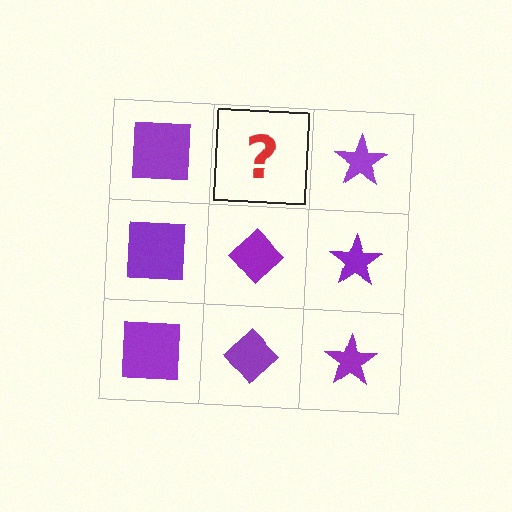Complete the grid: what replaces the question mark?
The question mark should be replaced with a purple diamond.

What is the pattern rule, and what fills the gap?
The rule is that each column has a consistent shape. The gap should be filled with a purple diamond.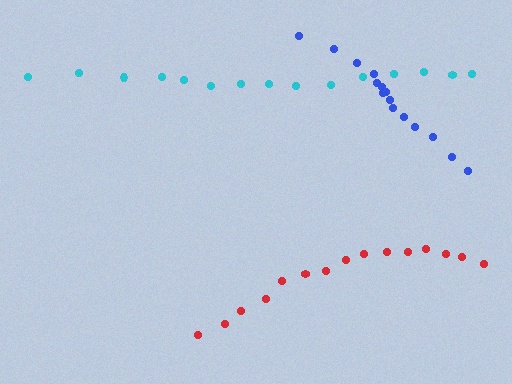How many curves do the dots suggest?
There are 3 distinct paths.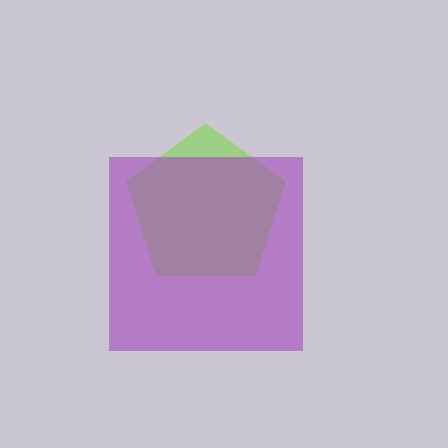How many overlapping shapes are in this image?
There are 2 overlapping shapes in the image.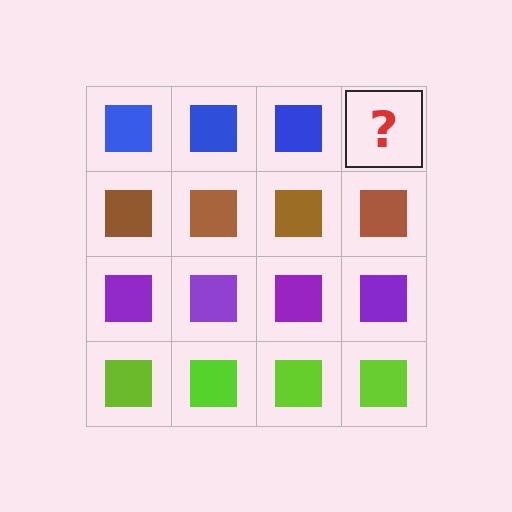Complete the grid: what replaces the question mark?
The question mark should be replaced with a blue square.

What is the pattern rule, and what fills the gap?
The rule is that each row has a consistent color. The gap should be filled with a blue square.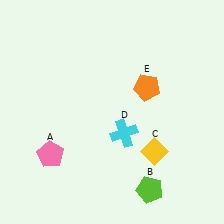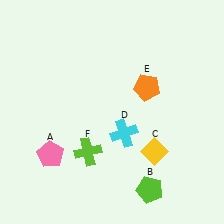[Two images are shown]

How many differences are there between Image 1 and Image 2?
There is 1 difference between the two images.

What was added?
A lime cross (F) was added in Image 2.